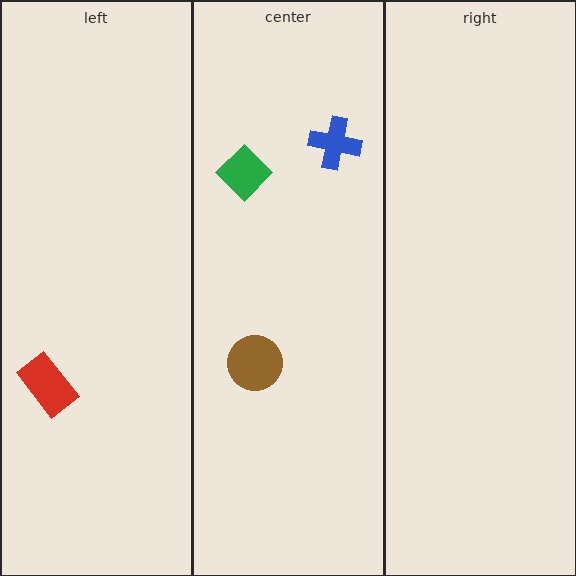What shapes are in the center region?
The blue cross, the brown circle, the green diamond.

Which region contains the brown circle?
The center region.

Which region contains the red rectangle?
The left region.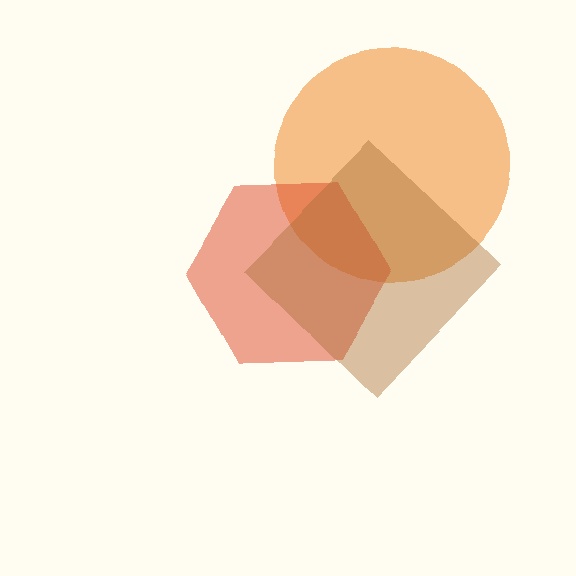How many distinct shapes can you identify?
There are 3 distinct shapes: an orange circle, a red hexagon, a brown diamond.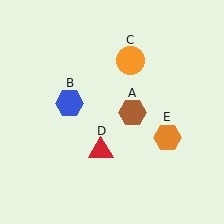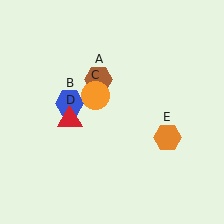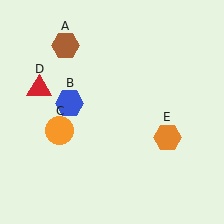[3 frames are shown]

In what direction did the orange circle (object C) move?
The orange circle (object C) moved down and to the left.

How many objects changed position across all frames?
3 objects changed position: brown hexagon (object A), orange circle (object C), red triangle (object D).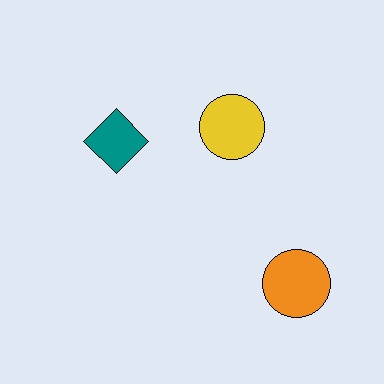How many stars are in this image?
There are no stars.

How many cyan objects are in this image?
There are no cyan objects.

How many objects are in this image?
There are 3 objects.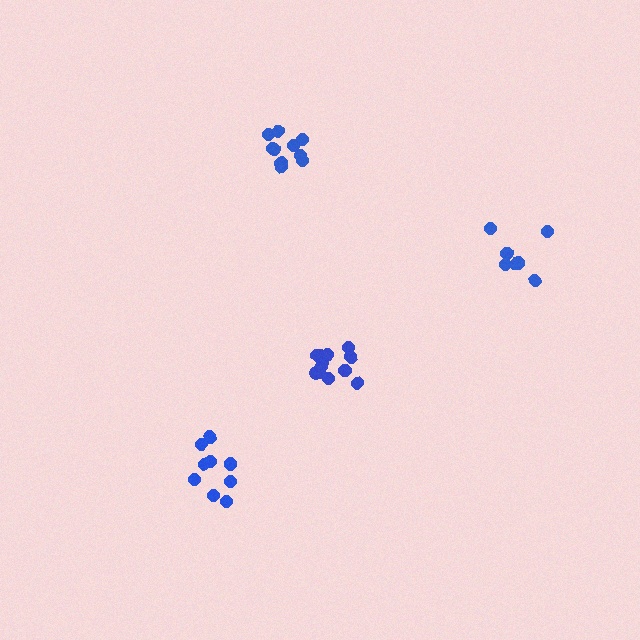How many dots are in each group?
Group 1: 10 dots, Group 2: 12 dots, Group 3: 8 dots, Group 4: 9 dots (39 total).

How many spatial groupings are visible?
There are 4 spatial groupings.